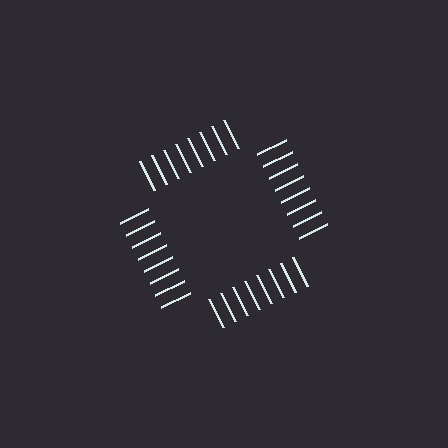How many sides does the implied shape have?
4 sides — the line-ends trace a square.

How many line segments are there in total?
32 — 8 along each of the 4 edges.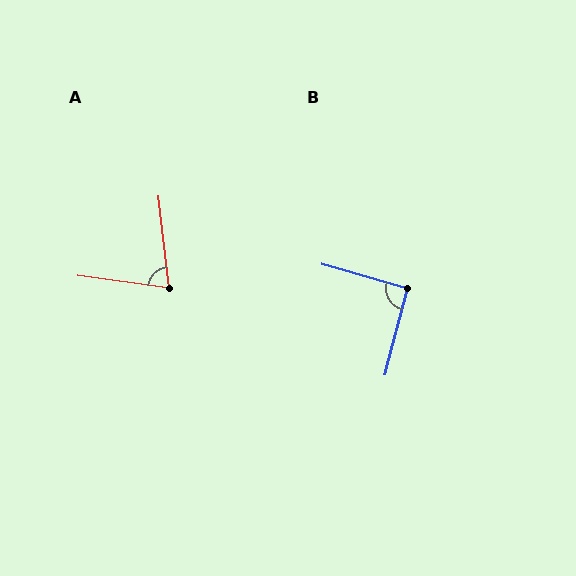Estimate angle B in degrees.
Approximately 92 degrees.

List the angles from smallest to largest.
A (76°), B (92°).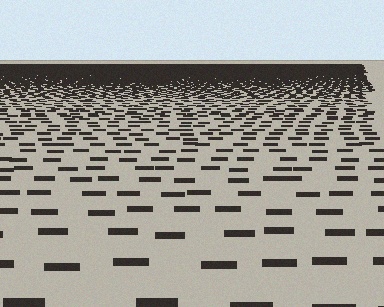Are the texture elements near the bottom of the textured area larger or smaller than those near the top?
Larger. Near the bottom, elements are closer to the viewer and appear at a bigger on-screen size.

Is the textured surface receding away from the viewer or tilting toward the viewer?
The surface is receding away from the viewer. Texture elements get smaller and denser toward the top.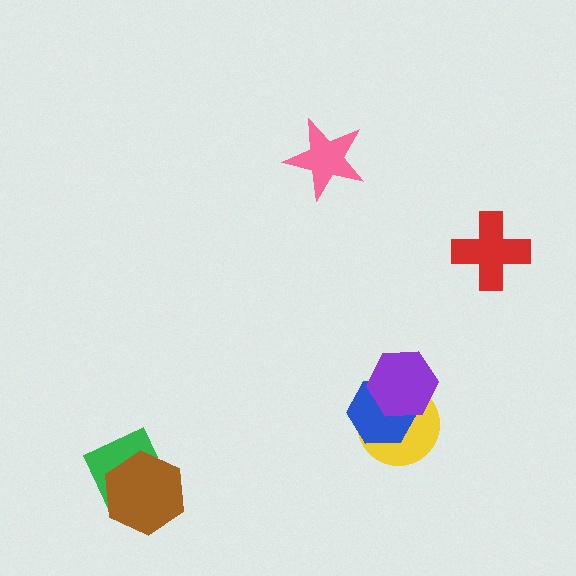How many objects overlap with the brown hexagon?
1 object overlaps with the brown hexagon.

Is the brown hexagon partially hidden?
No, no other shape covers it.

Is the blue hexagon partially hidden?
Yes, it is partially covered by another shape.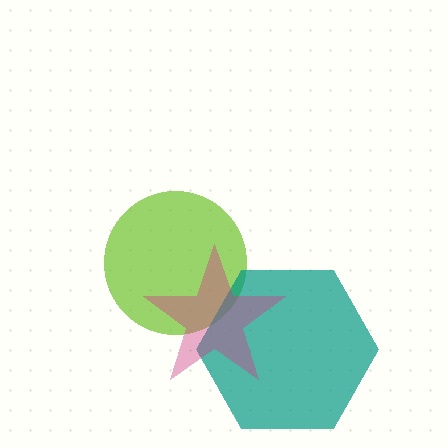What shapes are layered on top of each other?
The layered shapes are: a lime circle, a teal hexagon, a magenta star.